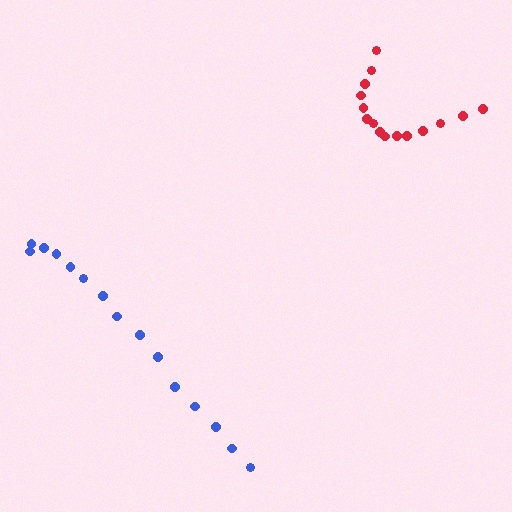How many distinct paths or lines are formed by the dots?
There are 2 distinct paths.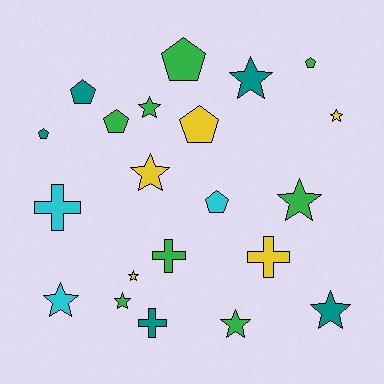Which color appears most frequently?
Green, with 8 objects.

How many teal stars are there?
There are 2 teal stars.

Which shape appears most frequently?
Star, with 10 objects.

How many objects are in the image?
There are 21 objects.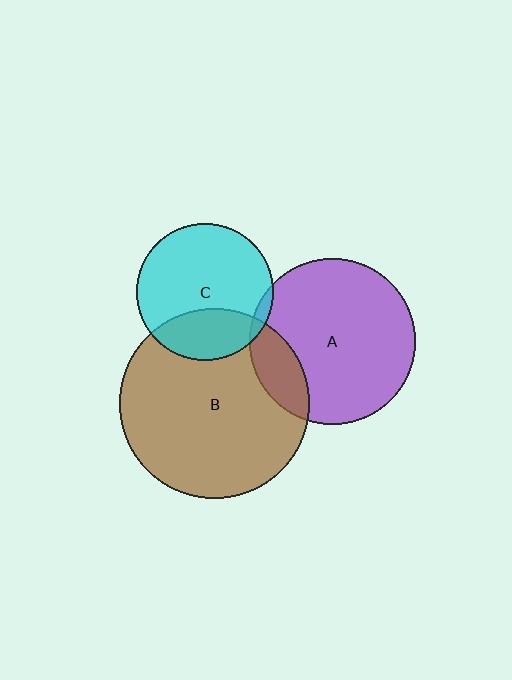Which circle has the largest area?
Circle B (brown).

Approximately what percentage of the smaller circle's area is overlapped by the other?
Approximately 30%.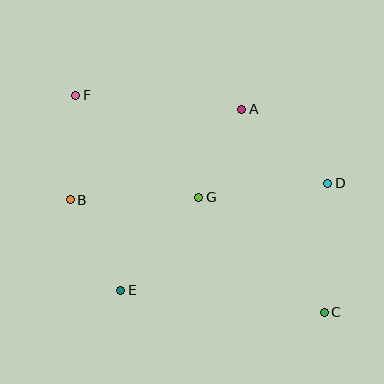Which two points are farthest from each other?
Points C and F are farthest from each other.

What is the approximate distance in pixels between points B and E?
The distance between B and E is approximately 103 pixels.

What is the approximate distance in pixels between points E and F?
The distance between E and F is approximately 200 pixels.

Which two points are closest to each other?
Points A and G are closest to each other.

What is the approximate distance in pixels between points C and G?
The distance between C and G is approximately 170 pixels.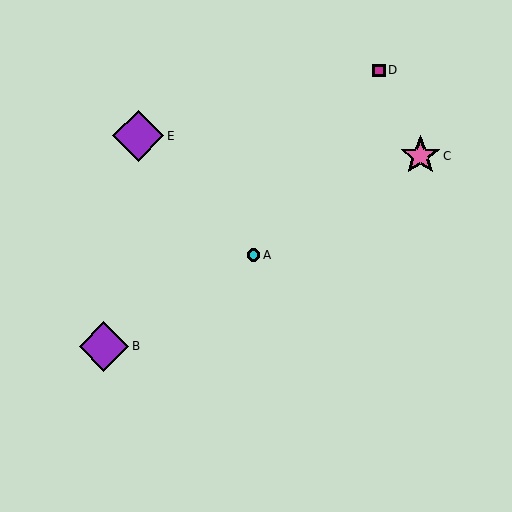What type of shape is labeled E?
Shape E is a purple diamond.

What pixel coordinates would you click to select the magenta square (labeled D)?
Click at (379, 70) to select the magenta square D.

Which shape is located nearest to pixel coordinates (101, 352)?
The purple diamond (labeled B) at (104, 346) is nearest to that location.